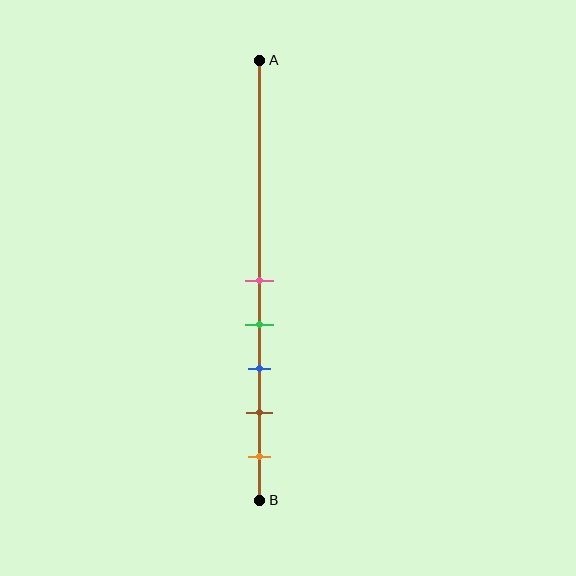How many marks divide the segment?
There are 5 marks dividing the segment.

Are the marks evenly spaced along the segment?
Yes, the marks are approximately evenly spaced.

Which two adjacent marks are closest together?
The pink and green marks are the closest adjacent pair.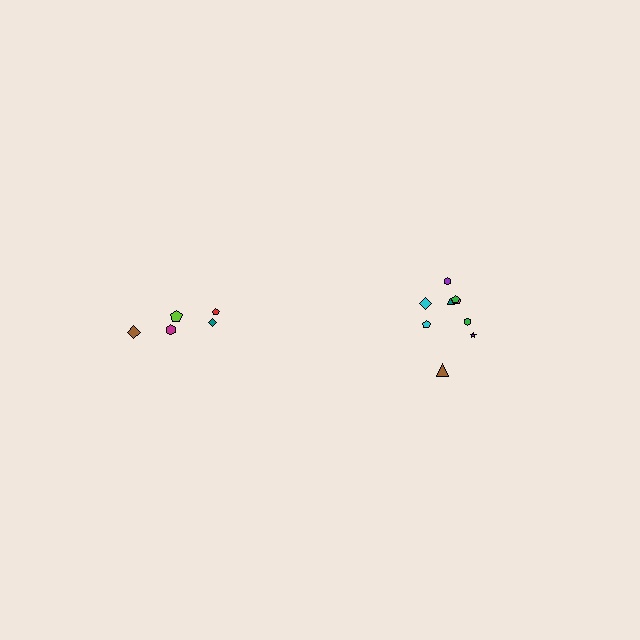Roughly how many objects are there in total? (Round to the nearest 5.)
Roughly 15 objects in total.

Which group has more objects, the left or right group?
The right group.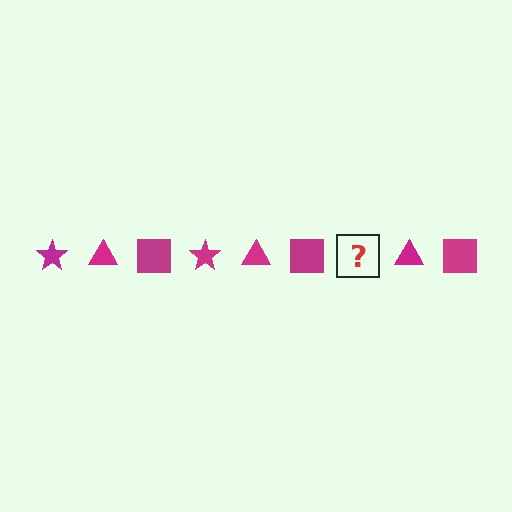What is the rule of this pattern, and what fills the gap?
The rule is that the pattern cycles through star, triangle, square shapes in magenta. The gap should be filled with a magenta star.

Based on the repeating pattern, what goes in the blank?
The blank should be a magenta star.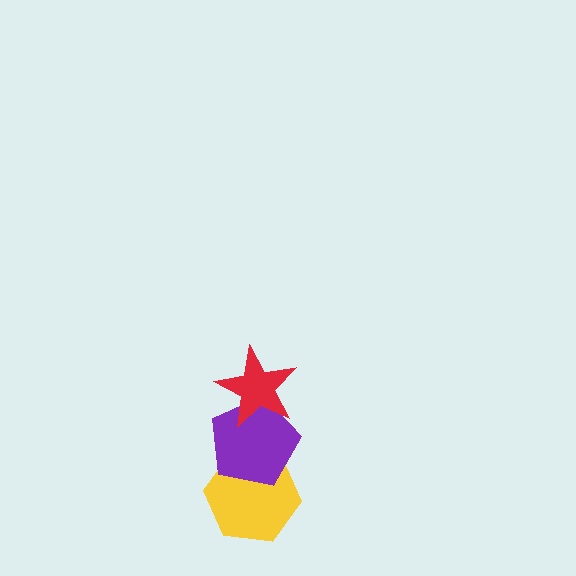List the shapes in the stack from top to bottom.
From top to bottom: the red star, the purple pentagon, the yellow hexagon.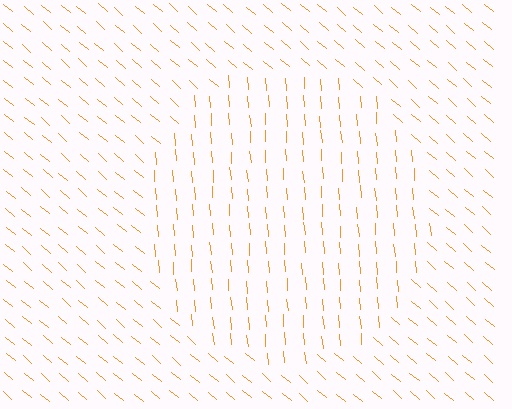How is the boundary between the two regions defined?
The boundary is defined purely by a change in line orientation (approximately 45 degrees difference). All lines are the same color and thickness.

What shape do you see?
I see a circle.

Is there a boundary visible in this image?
Yes, there is a texture boundary formed by a change in line orientation.